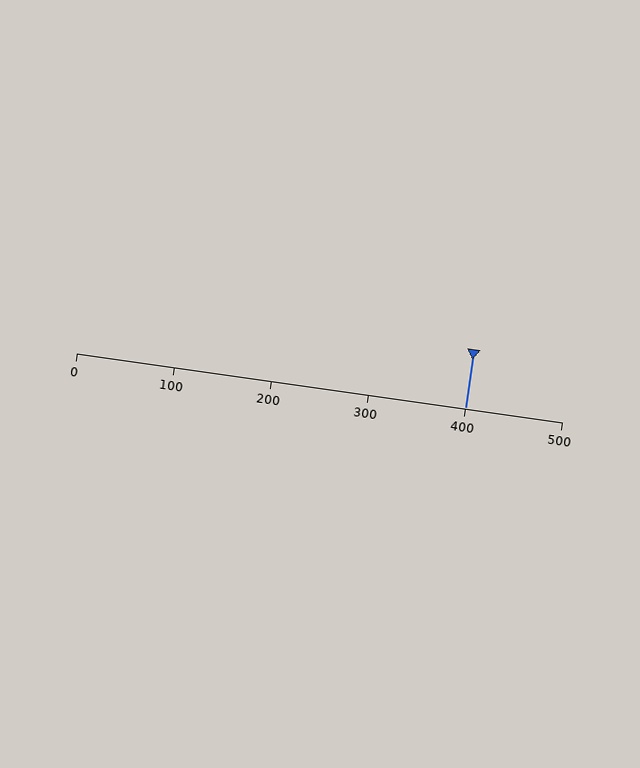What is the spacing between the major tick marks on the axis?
The major ticks are spaced 100 apart.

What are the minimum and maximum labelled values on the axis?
The axis runs from 0 to 500.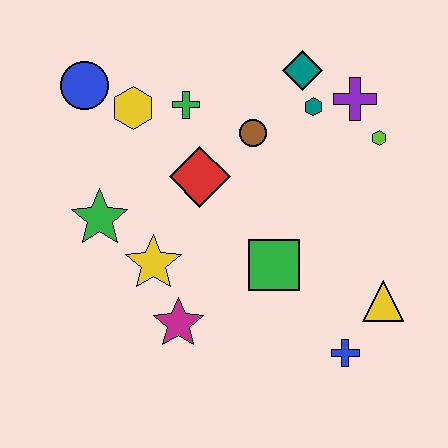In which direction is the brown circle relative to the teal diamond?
The brown circle is below the teal diamond.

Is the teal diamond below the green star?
No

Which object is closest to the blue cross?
The yellow triangle is closest to the blue cross.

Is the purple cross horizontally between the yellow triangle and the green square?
Yes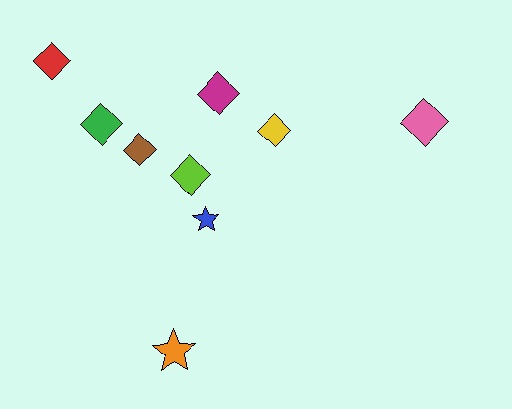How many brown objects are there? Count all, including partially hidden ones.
There is 1 brown object.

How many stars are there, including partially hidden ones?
There are 2 stars.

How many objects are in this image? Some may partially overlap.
There are 9 objects.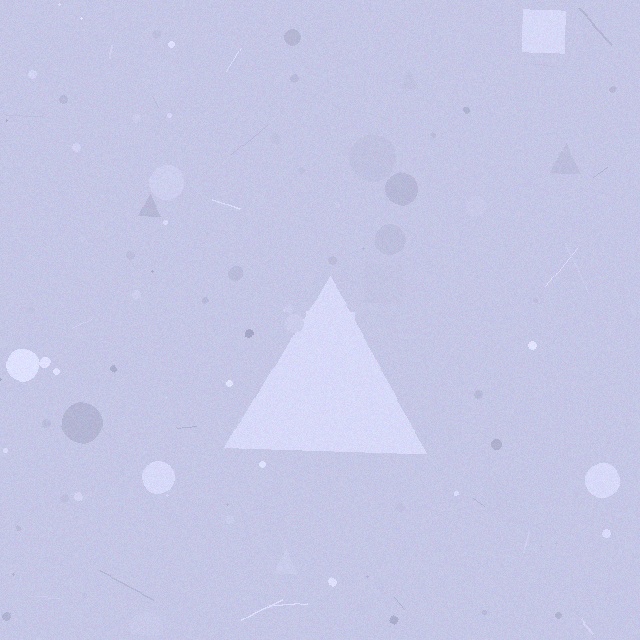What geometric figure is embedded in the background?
A triangle is embedded in the background.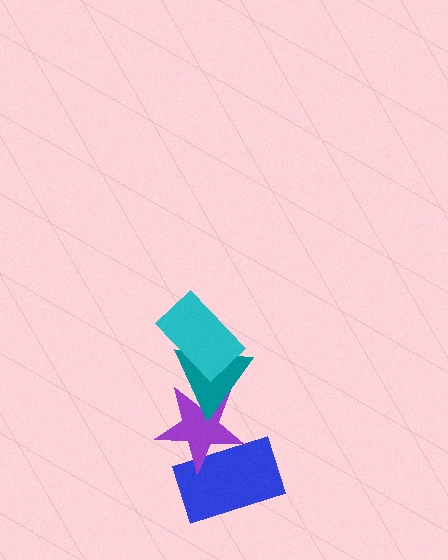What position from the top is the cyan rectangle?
The cyan rectangle is 1st from the top.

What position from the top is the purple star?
The purple star is 3rd from the top.